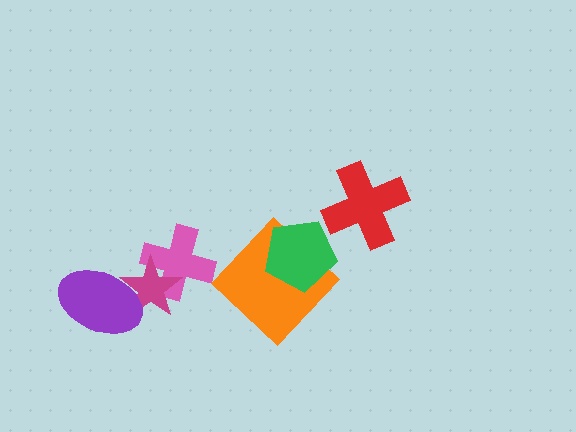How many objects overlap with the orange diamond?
1 object overlaps with the orange diamond.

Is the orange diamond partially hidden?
Yes, it is partially covered by another shape.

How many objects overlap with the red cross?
0 objects overlap with the red cross.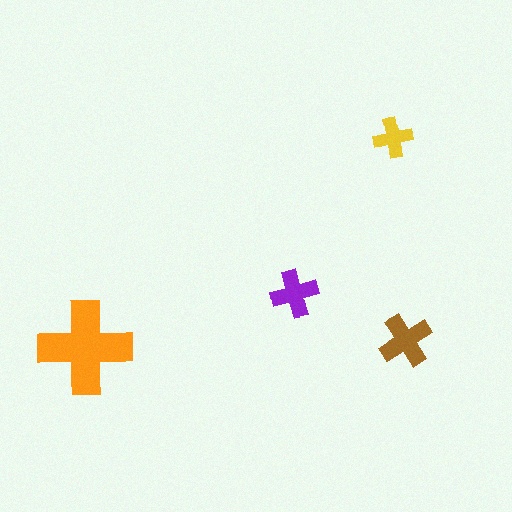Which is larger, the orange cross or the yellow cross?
The orange one.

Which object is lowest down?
The orange cross is bottommost.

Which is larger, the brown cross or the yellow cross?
The brown one.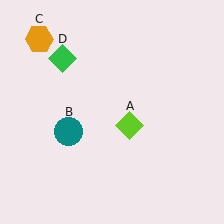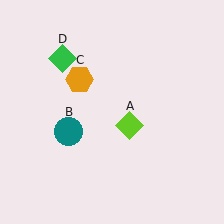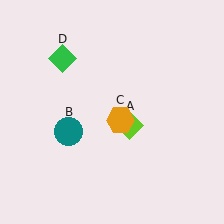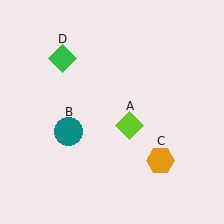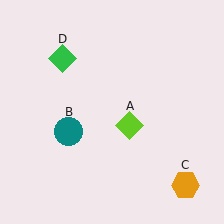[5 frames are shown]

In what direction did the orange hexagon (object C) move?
The orange hexagon (object C) moved down and to the right.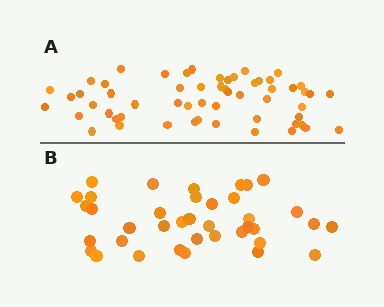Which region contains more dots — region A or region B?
Region A (the top region) has more dots.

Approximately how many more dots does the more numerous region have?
Region A has approximately 20 more dots than region B.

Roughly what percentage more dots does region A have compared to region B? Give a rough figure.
About 50% more.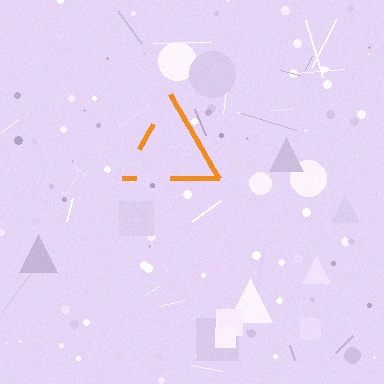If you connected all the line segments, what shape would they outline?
They would outline a triangle.